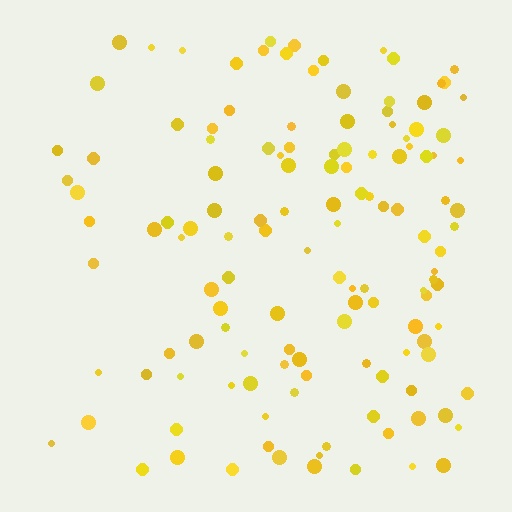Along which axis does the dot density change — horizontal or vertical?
Horizontal.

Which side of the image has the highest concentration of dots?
The right.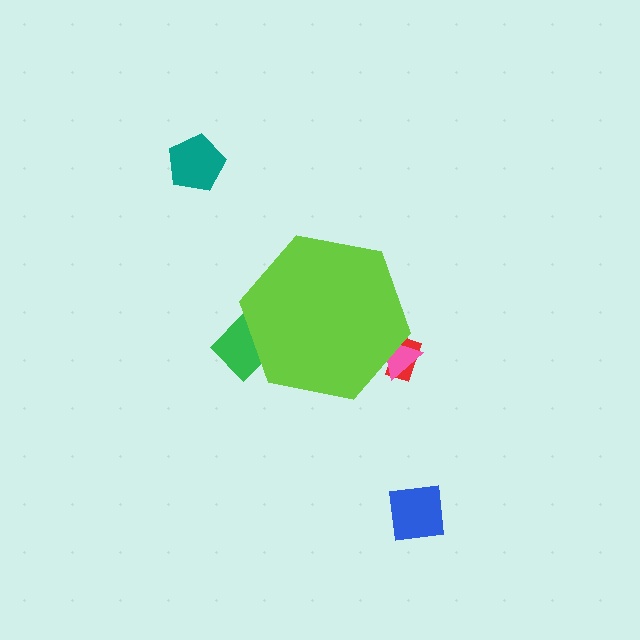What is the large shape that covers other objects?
A lime hexagon.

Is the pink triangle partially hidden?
Yes, the pink triangle is partially hidden behind the lime hexagon.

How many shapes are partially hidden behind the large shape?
3 shapes are partially hidden.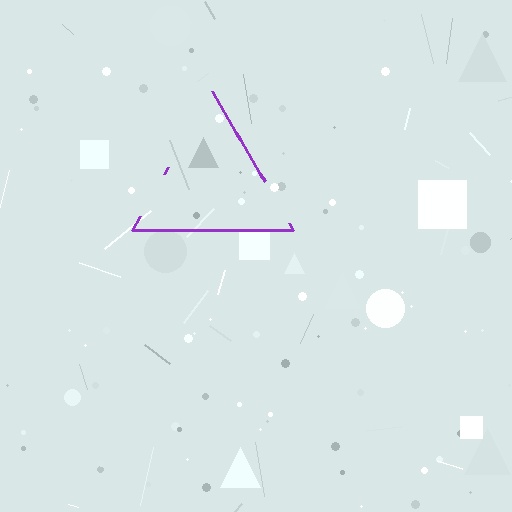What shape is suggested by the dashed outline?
The dashed outline suggests a triangle.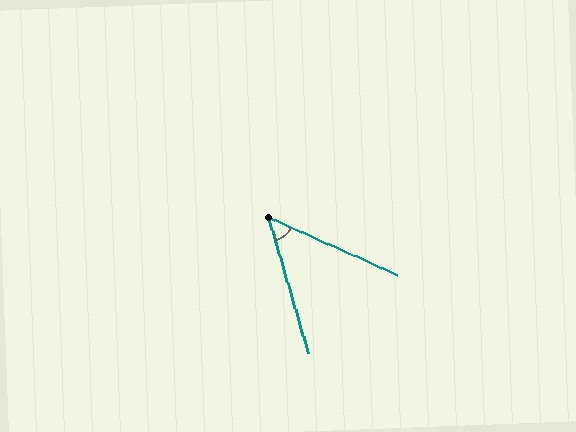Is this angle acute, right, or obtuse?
It is acute.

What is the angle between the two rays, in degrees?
Approximately 49 degrees.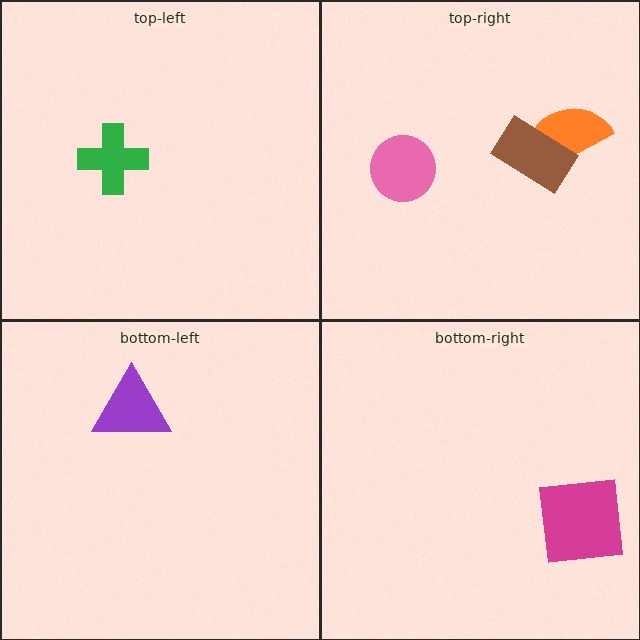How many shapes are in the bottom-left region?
1.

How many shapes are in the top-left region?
1.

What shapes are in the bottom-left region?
The purple triangle.